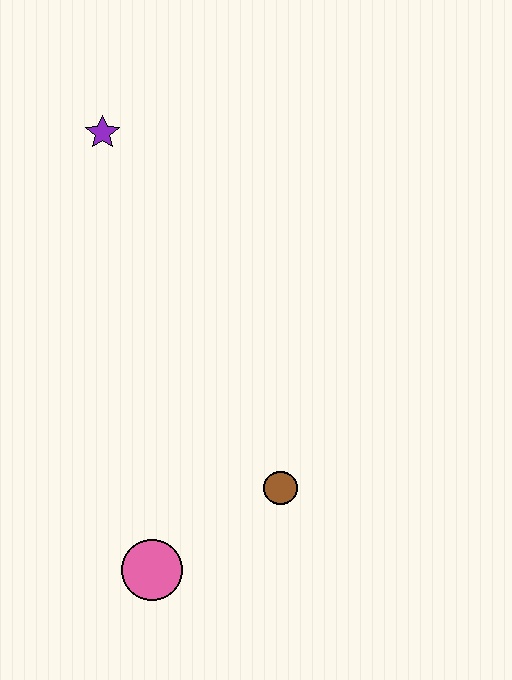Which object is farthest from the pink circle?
The purple star is farthest from the pink circle.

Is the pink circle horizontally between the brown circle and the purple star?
Yes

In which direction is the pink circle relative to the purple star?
The pink circle is below the purple star.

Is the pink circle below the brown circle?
Yes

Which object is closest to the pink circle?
The brown circle is closest to the pink circle.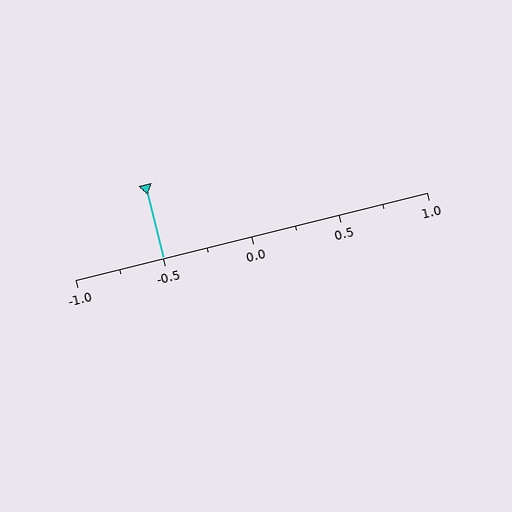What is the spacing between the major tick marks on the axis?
The major ticks are spaced 0.5 apart.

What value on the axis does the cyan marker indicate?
The marker indicates approximately -0.5.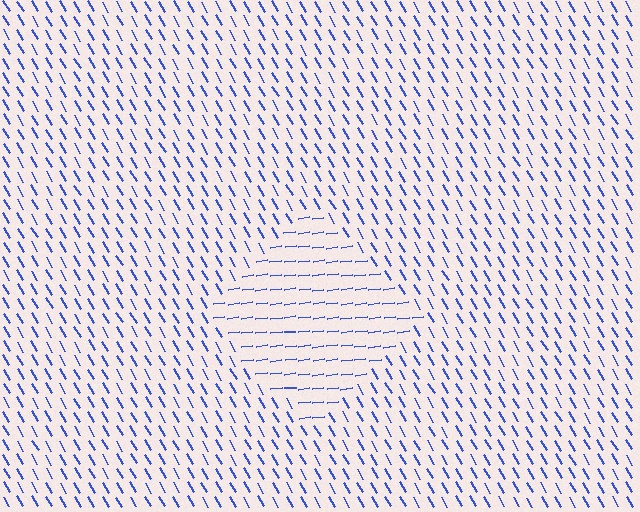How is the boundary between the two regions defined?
The boundary is defined purely by a change in line orientation (approximately 67 degrees difference). All lines are the same color and thickness.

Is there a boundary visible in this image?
Yes, there is a texture boundary formed by a change in line orientation.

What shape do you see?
I see a diamond.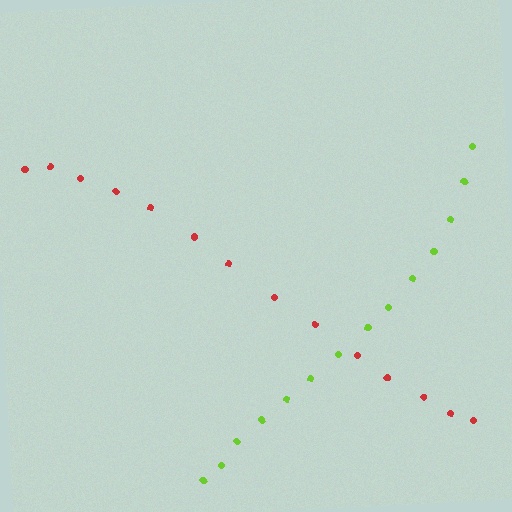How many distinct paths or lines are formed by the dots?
There are 2 distinct paths.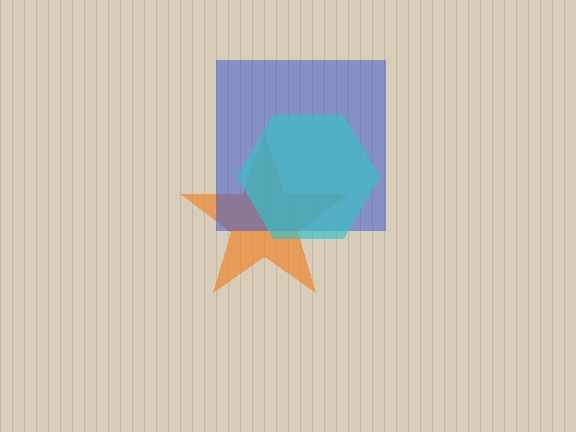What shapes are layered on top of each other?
The layered shapes are: an orange star, a blue square, a cyan hexagon.